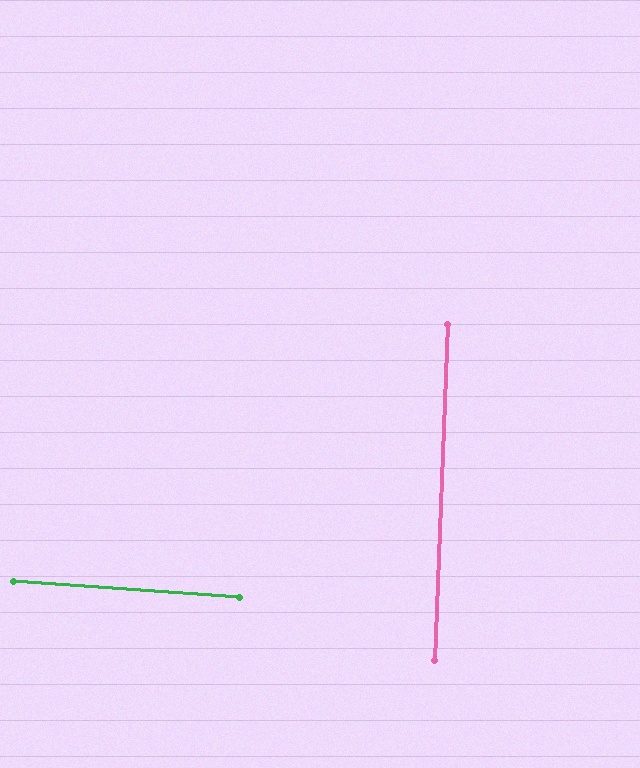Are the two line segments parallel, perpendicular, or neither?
Perpendicular — they meet at approximately 88°.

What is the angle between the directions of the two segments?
Approximately 88 degrees.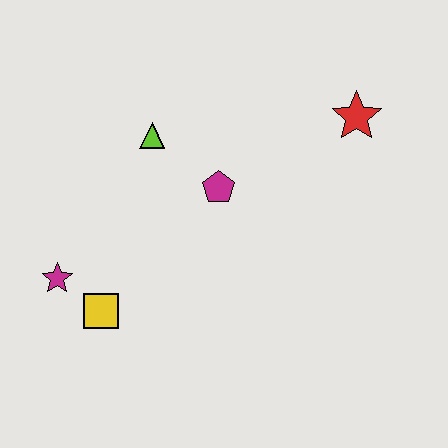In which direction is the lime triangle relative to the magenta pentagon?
The lime triangle is to the left of the magenta pentagon.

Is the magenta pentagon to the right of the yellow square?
Yes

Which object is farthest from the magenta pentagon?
The magenta star is farthest from the magenta pentagon.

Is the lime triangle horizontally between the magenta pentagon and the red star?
No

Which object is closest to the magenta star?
The yellow square is closest to the magenta star.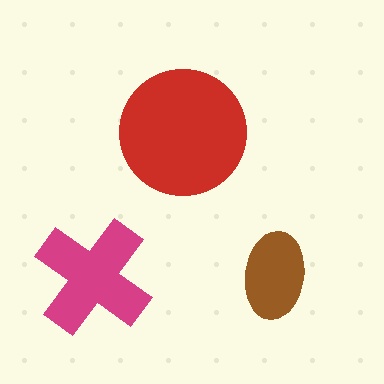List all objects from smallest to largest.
The brown ellipse, the magenta cross, the red circle.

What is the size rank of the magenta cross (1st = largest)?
2nd.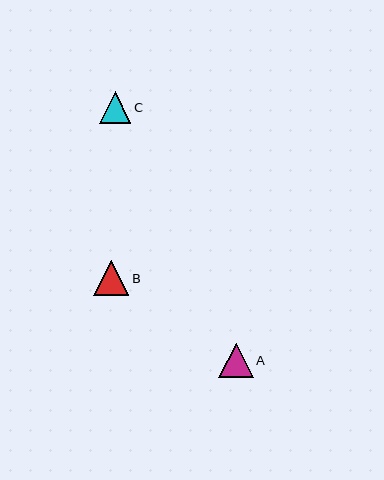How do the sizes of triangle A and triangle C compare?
Triangle A and triangle C are approximately the same size.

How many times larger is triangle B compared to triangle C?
Triangle B is approximately 1.1 times the size of triangle C.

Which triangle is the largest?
Triangle B is the largest with a size of approximately 35 pixels.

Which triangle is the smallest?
Triangle C is the smallest with a size of approximately 32 pixels.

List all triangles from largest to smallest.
From largest to smallest: B, A, C.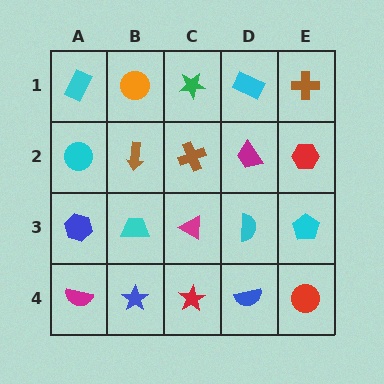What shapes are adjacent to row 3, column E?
A red hexagon (row 2, column E), a red circle (row 4, column E), a cyan semicircle (row 3, column D).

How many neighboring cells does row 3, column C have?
4.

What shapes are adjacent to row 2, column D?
A cyan rectangle (row 1, column D), a cyan semicircle (row 3, column D), a brown cross (row 2, column C), a red hexagon (row 2, column E).